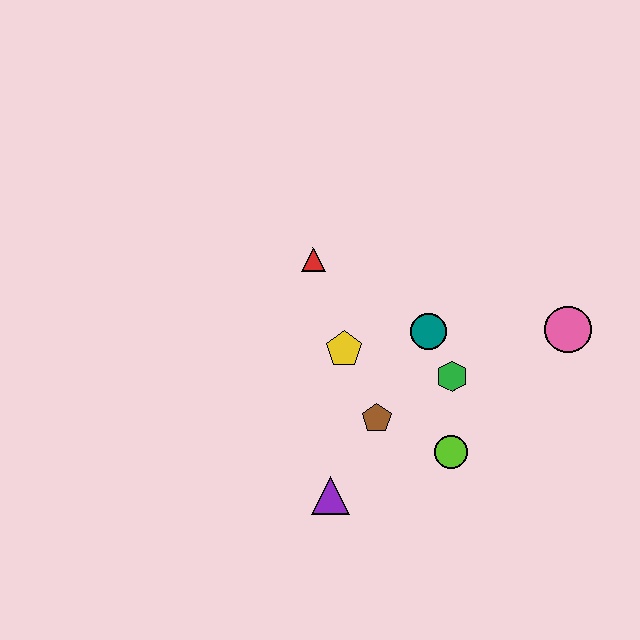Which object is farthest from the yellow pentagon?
The pink circle is farthest from the yellow pentagon.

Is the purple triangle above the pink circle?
No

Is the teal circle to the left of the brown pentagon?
No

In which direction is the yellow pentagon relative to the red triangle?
The yellow pentagon is below the red triangle.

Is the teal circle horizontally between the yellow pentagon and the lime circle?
Yes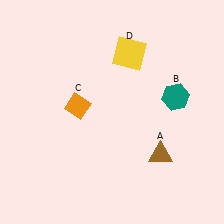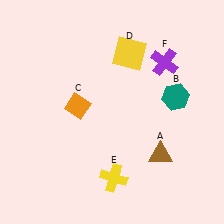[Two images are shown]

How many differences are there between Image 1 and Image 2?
There are 2 differences between the two images.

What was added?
A yellow cross (E), a purple cross (F) were added in Image 2.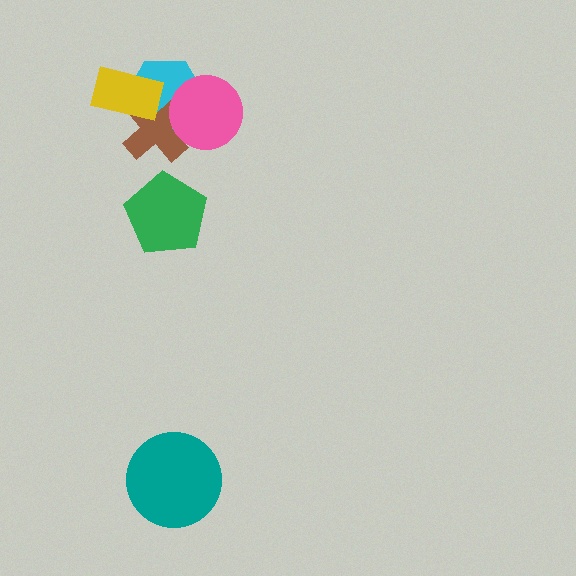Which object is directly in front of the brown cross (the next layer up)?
The yellow rectangle is directly in front of the brown cross.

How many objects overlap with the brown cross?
3 objects overlap with the brown cross.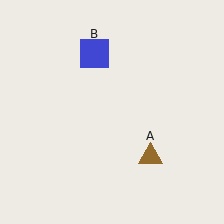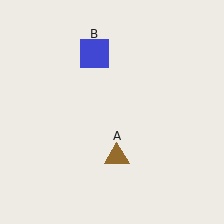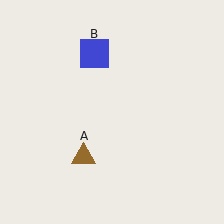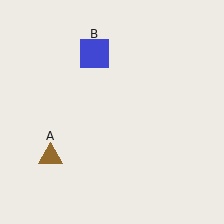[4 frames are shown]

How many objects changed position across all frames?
1 object changed position: brown triangle (object A).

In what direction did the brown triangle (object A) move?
The brown triangle (object A) moved left.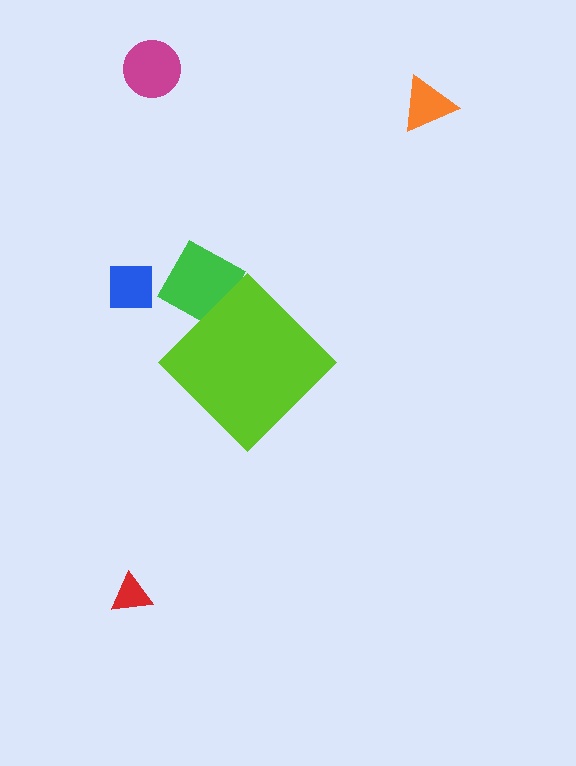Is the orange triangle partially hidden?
No, the orange triangle is fully visible.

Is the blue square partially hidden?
No, the blue square is fully visible.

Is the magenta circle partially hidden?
No, the magenta circle is fully visible.